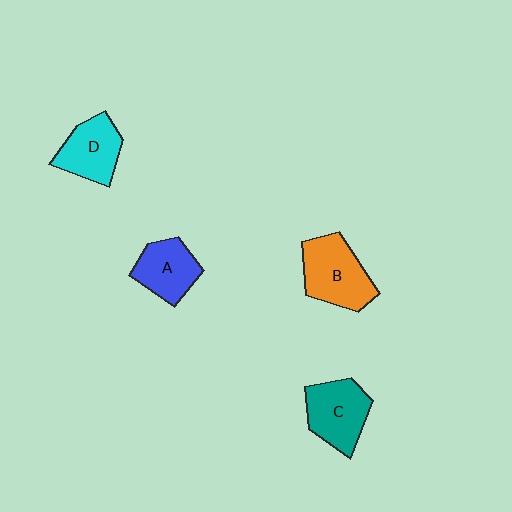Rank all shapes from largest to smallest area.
From largest to smallest: B (orange), C (teal), D (cyan), A (blue).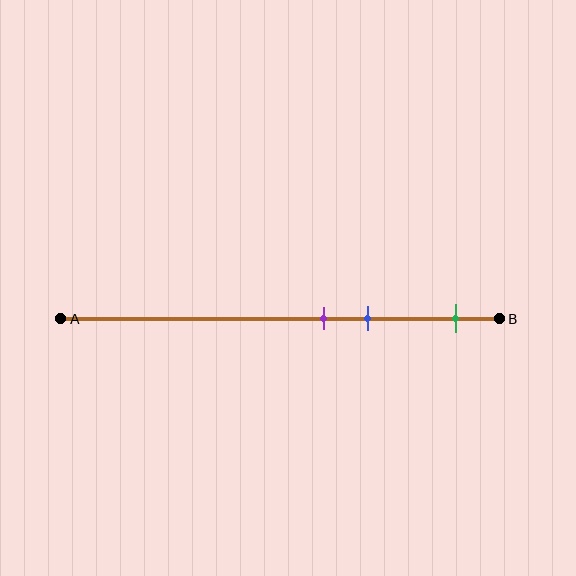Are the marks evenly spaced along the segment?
No, the marks are not evenly spaced.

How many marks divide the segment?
There are 3 marks dividing the segment.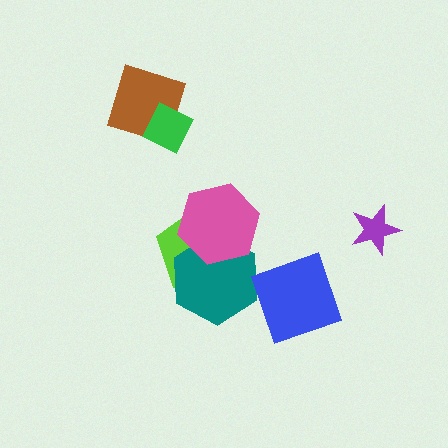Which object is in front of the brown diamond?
The green diamond is in front of the brown diamond.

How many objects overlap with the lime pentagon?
2 objects overlap with the lime pentagon.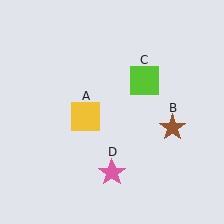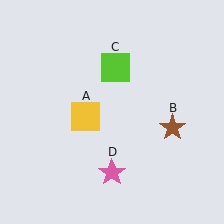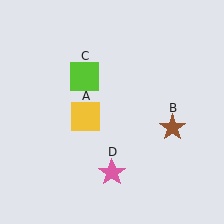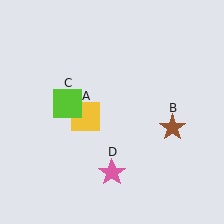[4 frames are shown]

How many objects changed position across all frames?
1 object changed position: lime square (object C).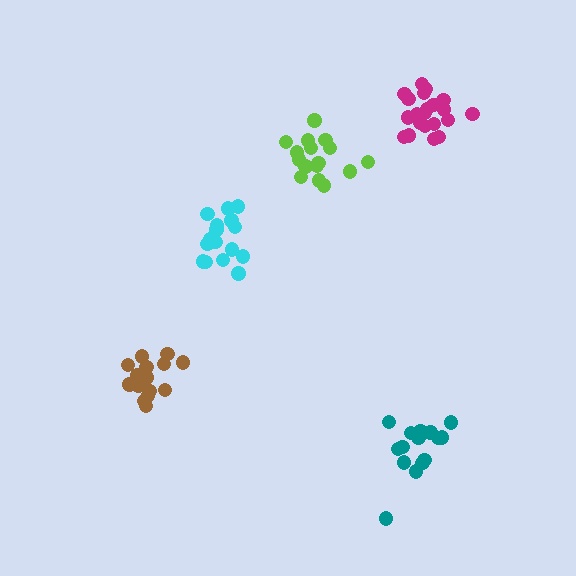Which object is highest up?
The magenta cluster is topmost.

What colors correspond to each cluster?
The clusters are colored: brown, magenta, cyan, teal, lime.